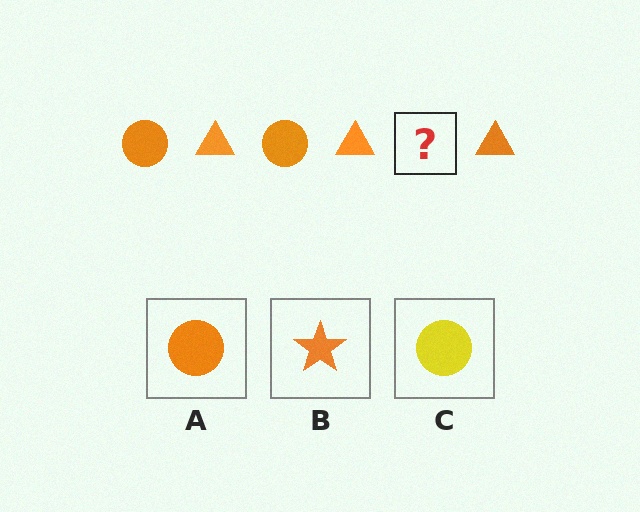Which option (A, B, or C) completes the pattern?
A.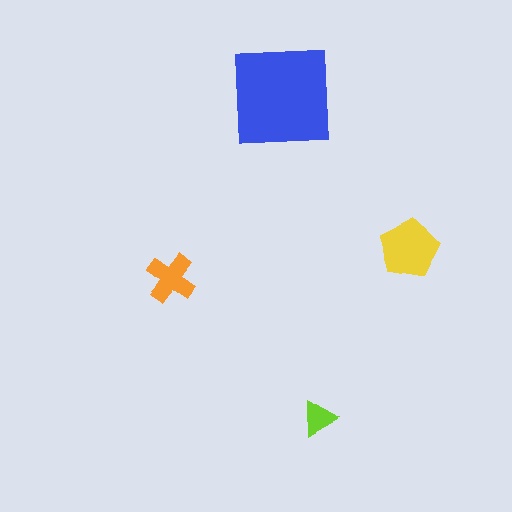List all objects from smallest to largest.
The lime triangle, the orange cross, the yellow pentagon, the blue square.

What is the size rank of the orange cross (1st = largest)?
3rd.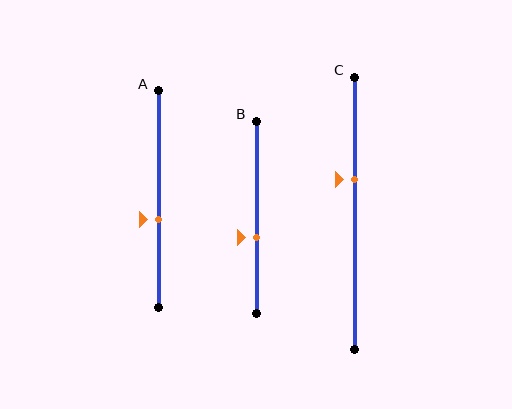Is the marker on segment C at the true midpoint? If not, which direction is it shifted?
No, the marker on segment C is shifted upward by about 12% of the segment length.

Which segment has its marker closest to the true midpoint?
Segment A has its marker closest to the true midpoint.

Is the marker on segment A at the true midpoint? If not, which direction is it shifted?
No, the marker on segment A is shifted downward by about 9% of the segment length.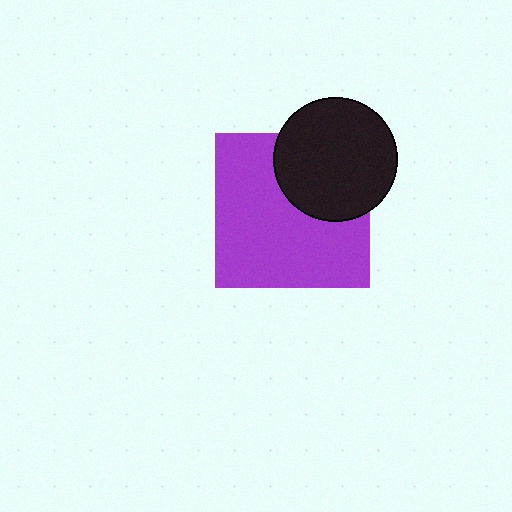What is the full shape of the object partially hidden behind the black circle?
The partially hidden object is a purple square.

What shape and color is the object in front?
The object in front is a black circle.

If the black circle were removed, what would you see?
You would see the complete purple square.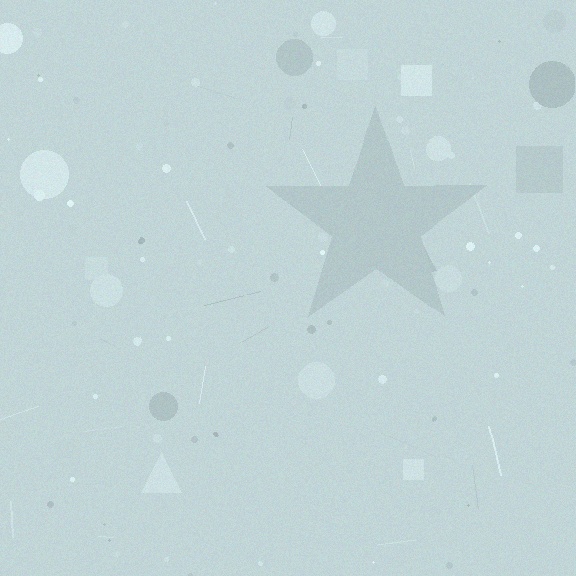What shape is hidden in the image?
A star is hidden in the image.